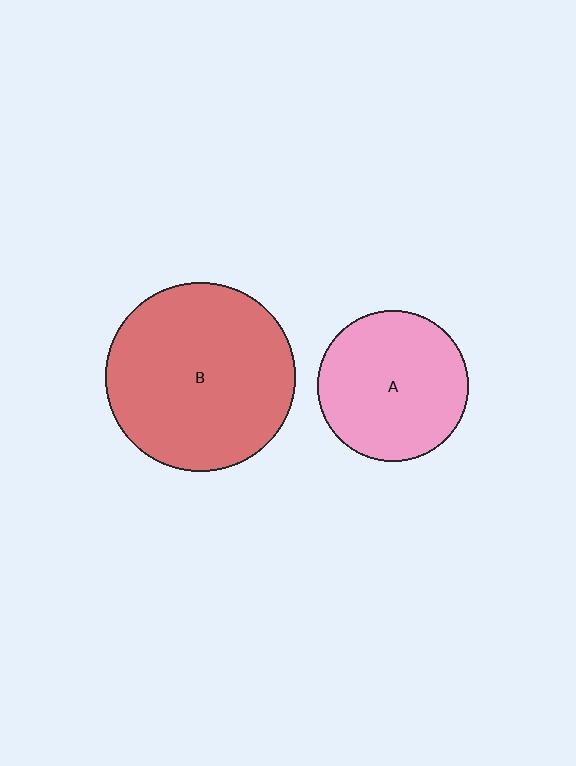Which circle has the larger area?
Circle B (red).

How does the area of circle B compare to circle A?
Approximately 1.6 times.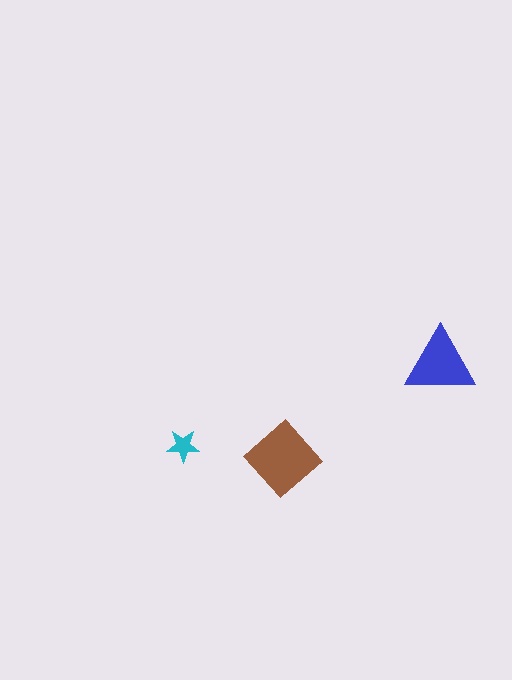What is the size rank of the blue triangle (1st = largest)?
2nd.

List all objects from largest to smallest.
The brown diamond, the blue triangle, the cyan star.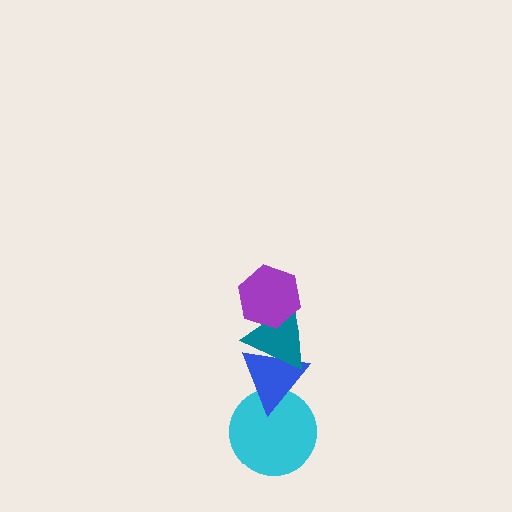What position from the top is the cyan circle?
The cyan circle is 4th from the top.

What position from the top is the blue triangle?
The blue triangle is 3rd from the top.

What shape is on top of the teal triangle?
The purple hexagon is on top of the teal triangle.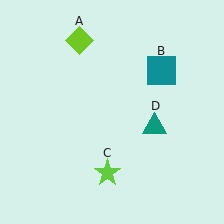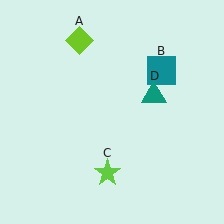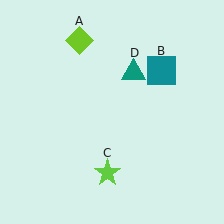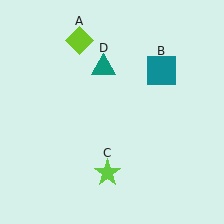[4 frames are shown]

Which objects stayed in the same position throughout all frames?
Lime diamond (object A) and teal square (object B) and lime star (object C) remained stationary.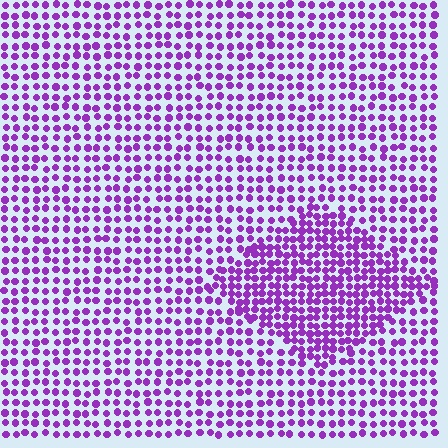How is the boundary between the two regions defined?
The boundary is defined by a change in element density (approximately 1.7x ratio). All elements are the same color, size, and shape.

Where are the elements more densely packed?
The elements are more densely packed inside the diamond boundary.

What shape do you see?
I see a diamond.